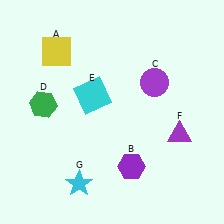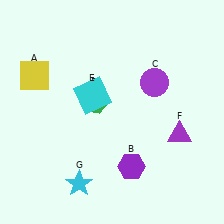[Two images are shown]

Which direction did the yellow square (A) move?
The yellow square (A) moved down.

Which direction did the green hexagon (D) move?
The green hexagon (D) moved right.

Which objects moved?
The objects that moved are: the yellow square (A), the green hexagon (D).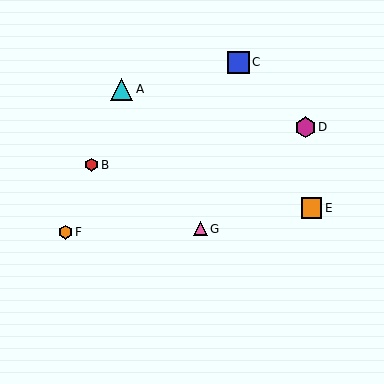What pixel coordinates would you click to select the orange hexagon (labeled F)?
Click at (65, 232) to select the orange hexagon F.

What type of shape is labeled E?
Shape E is an orange square.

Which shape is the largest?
The cyan triangle (labeled A) is the largest.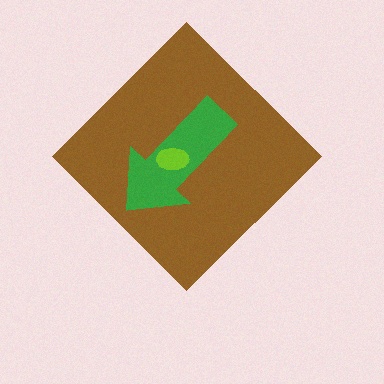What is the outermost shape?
The brown diamond.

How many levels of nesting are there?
3.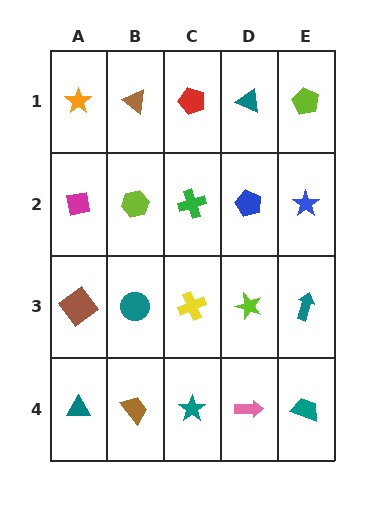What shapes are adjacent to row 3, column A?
A magenta square (row 2, column A), a teal triangle (row 4, column A), a teal circle (row 3, column B).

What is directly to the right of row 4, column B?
A teal star.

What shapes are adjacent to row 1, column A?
A magenta square (row 2, column A), a brown triangle (row 1, column B).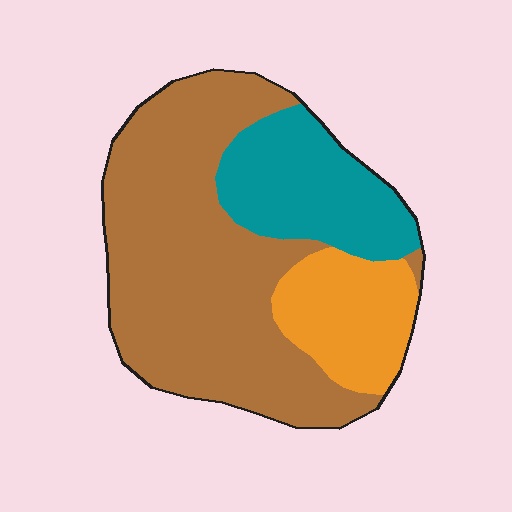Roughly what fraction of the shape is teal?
Teal takes up less than a quarter of the shape.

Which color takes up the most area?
Brown, at roughly 60%.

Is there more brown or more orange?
Brown.